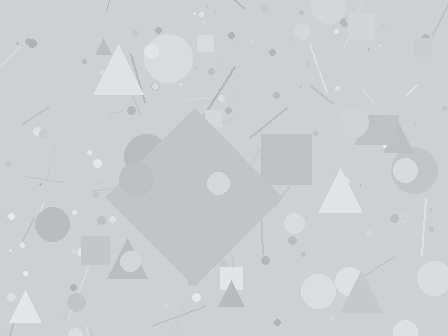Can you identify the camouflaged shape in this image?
The camouflaged shape is a diamond.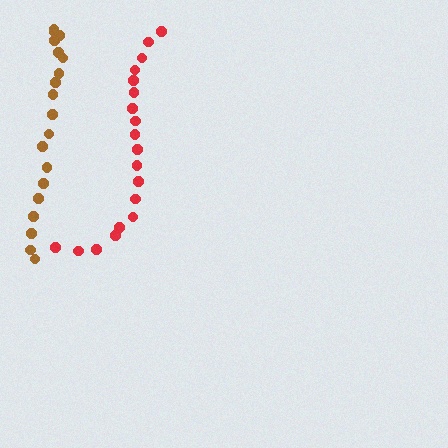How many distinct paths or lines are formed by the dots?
There are 2 distinct paths.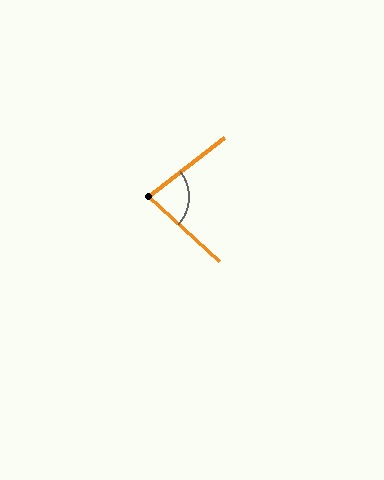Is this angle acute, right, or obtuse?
It is acute.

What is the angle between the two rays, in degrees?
Approximately 80 degrees.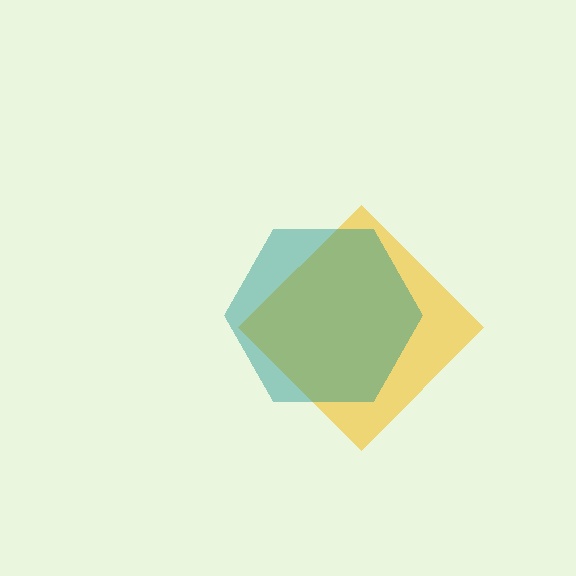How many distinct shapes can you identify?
There are 2 distinct shapes: a yellow diamond, a teal hexagon.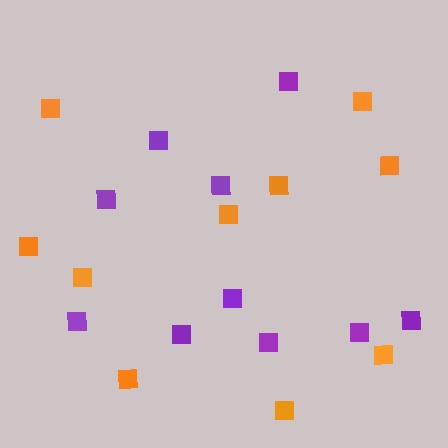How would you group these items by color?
There are 2 groups: one group of purple squares (10) and one group of orange squares (10).